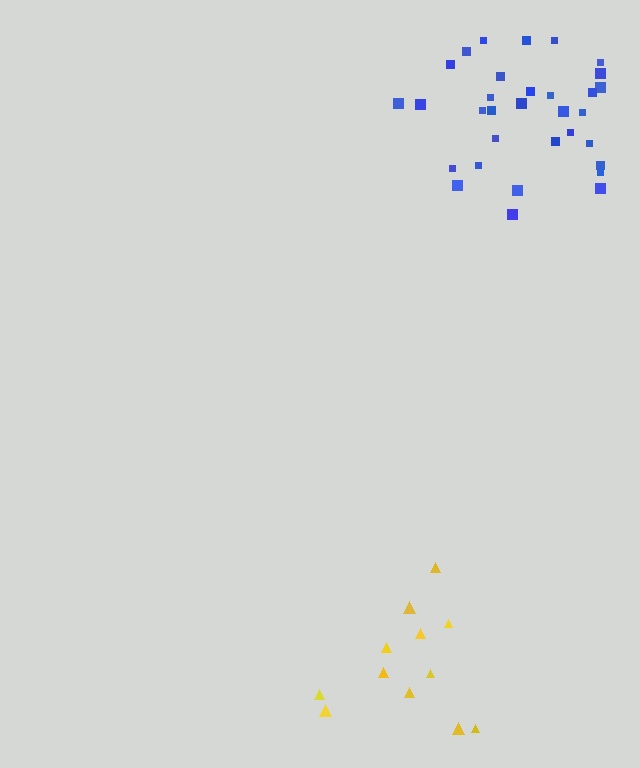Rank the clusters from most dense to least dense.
blue, yellow.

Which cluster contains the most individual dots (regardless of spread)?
Blue (32).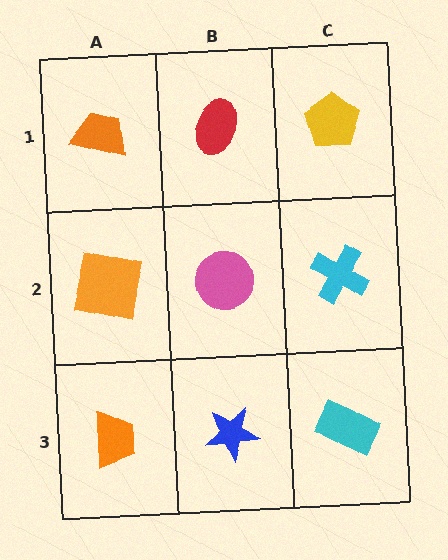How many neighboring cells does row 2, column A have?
3.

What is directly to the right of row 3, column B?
A cyan rectangle.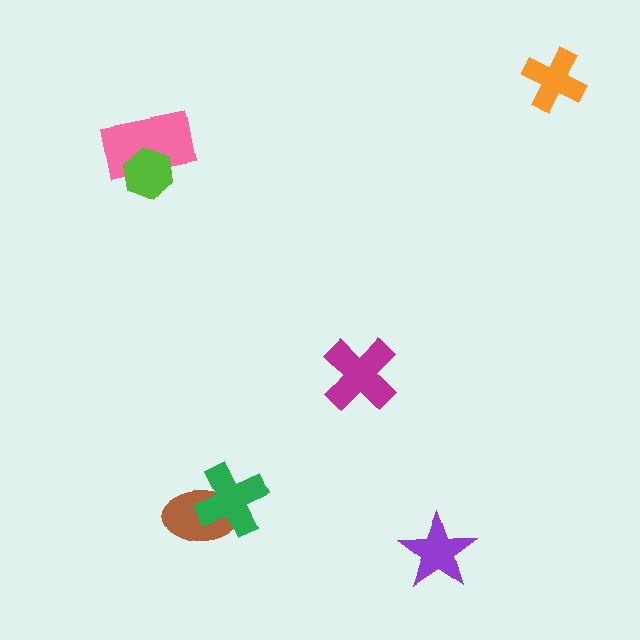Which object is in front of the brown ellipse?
The green cross is in front of the brown ellipse.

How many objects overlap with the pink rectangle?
1 object overlaps with the pink rectangle.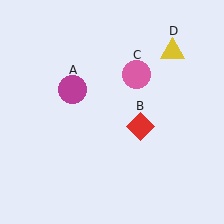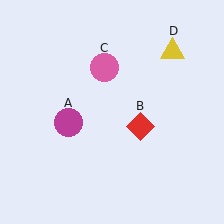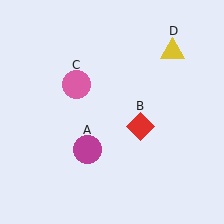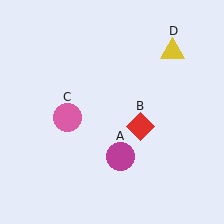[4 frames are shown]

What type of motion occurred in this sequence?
The magenta circle (object A), pink circle (object C) rotated counterclockwise around the center of the scene.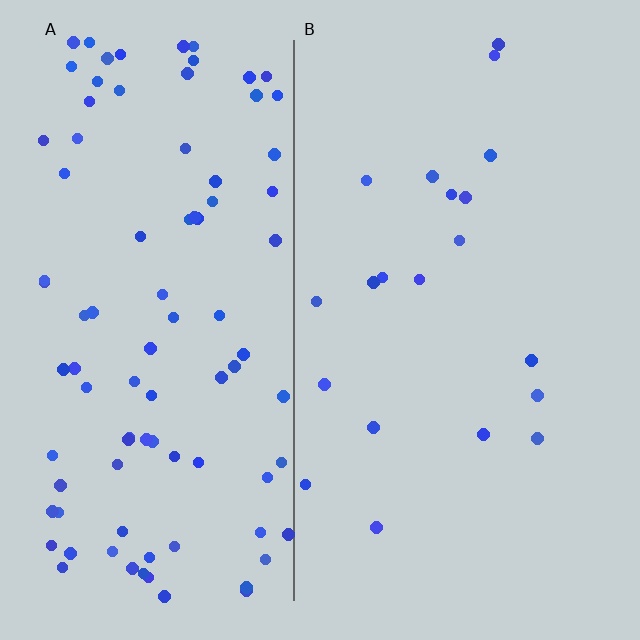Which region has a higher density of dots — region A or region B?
A (the left).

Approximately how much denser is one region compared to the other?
Approximately 4.5× — region A over region B.